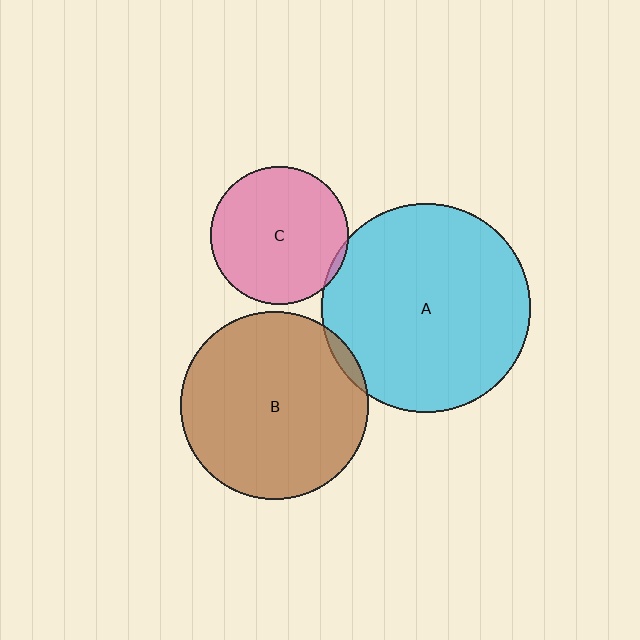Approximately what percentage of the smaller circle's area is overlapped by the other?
Approximately 5%.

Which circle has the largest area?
Circle A (cyan).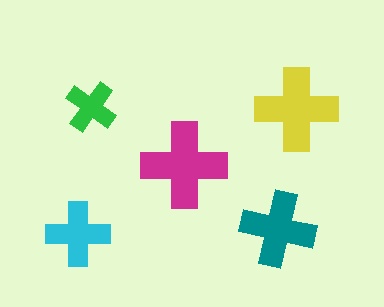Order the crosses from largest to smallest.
the magenta one, the yellow one, the teal one, the cyan one, the green one.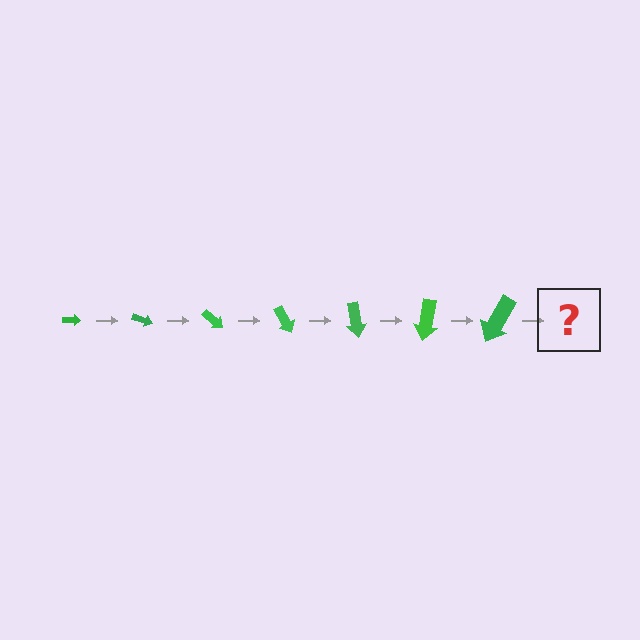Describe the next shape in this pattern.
It should be an arrow, larger than the previous one and rotated 140 degrees from the start.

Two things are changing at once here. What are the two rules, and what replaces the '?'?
The two rules are that the arrow grows larger each step and it rotates 20 degrees each step. The '?' should be an arrow, larger than the previous one and rotated 140 degrees from the start.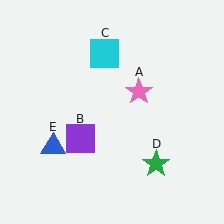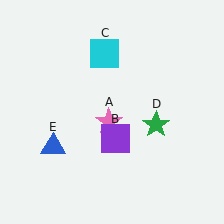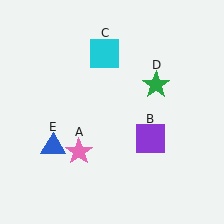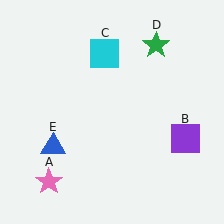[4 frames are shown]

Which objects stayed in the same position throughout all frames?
Cyan square (object C) and blue triangle (object E) remained stationary.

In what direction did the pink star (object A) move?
The pink star (object A) moved down and to the left.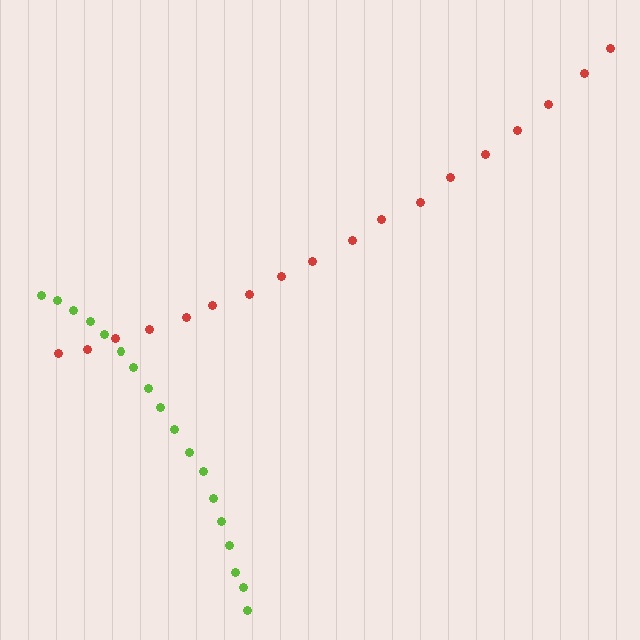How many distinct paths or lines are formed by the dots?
There are 2 distinct paths.